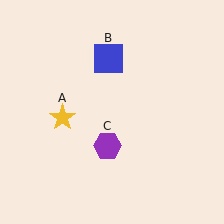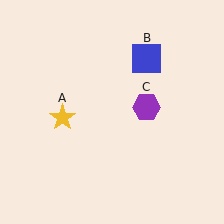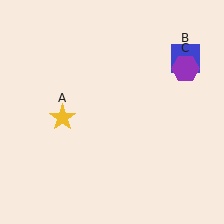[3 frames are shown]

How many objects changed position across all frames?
2 objects changed position: blue square (object B), purple hexagon (object C).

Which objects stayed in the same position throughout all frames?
Yellow star (object A) remained stationary.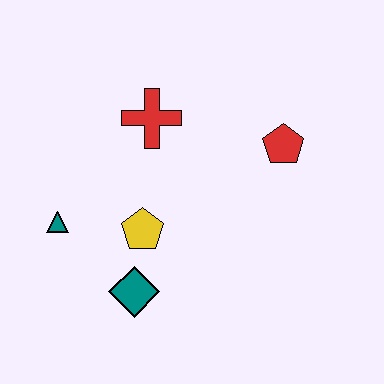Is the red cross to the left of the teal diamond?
No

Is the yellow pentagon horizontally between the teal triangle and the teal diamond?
No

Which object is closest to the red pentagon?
The red cross is closest to the red pentagon.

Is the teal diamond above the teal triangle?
No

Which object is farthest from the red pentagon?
The teal triangle is farthest from the red pentagon.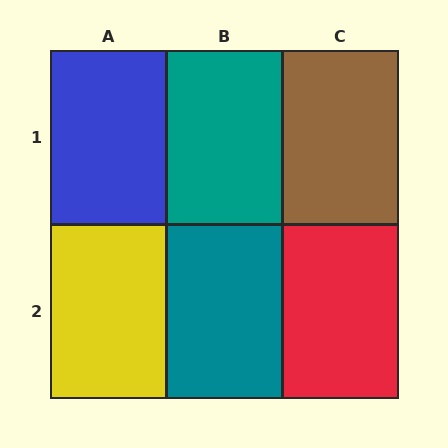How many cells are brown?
1 cell is brown.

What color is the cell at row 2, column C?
Red.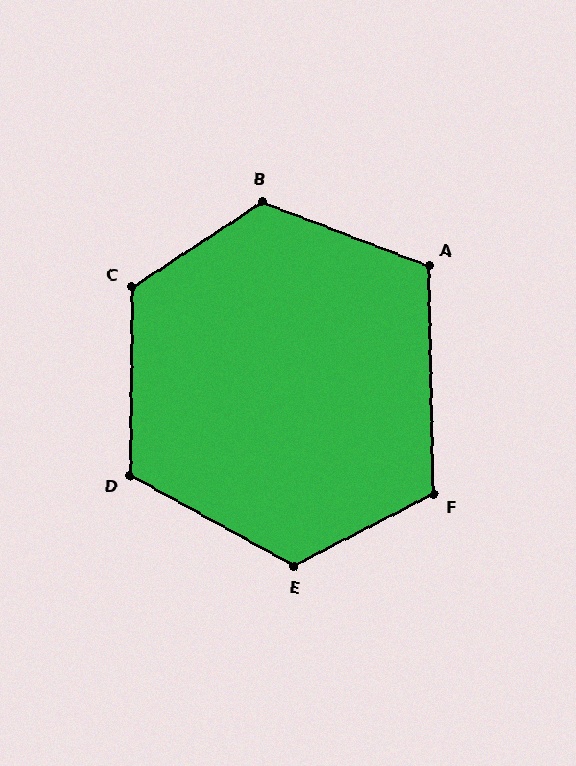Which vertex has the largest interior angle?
B, at approximately 126 degrees.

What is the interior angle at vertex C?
Approximately 124 degrees (obtuse).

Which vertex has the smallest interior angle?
A, at approximately 112 degrees.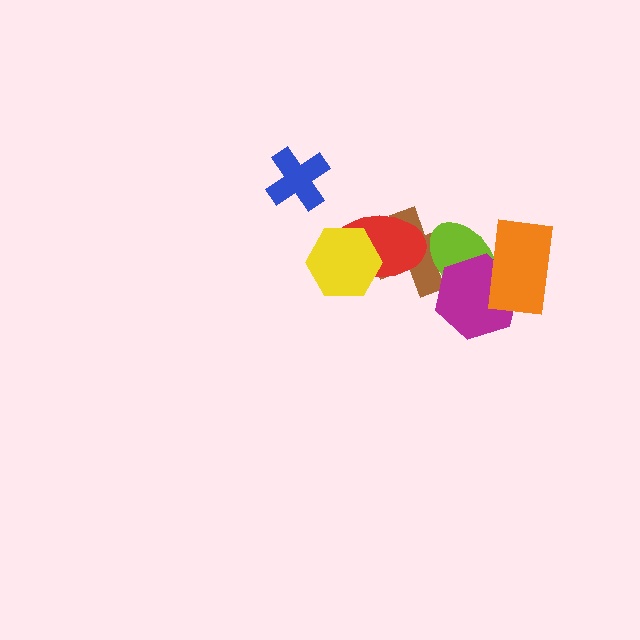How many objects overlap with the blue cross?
0 objects overlap with the blue cross.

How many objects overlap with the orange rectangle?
2 objects overlap with the orange rectangle.